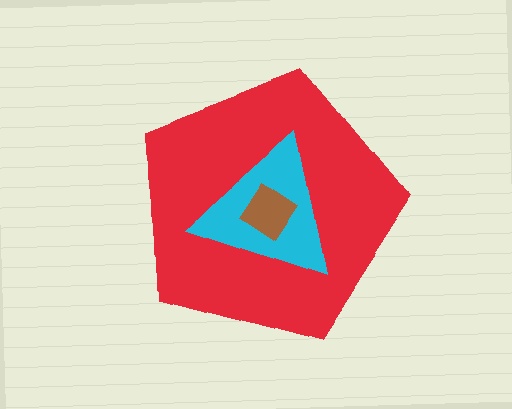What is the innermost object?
The brown diamond.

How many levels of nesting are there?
3.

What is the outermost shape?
The red pentagon.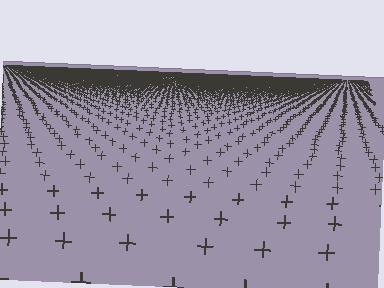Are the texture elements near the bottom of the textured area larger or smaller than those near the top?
Larger. Near the bottom, elements are closer to the viewer and appear at a bigger on-screen size.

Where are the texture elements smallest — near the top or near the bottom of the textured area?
Near the top.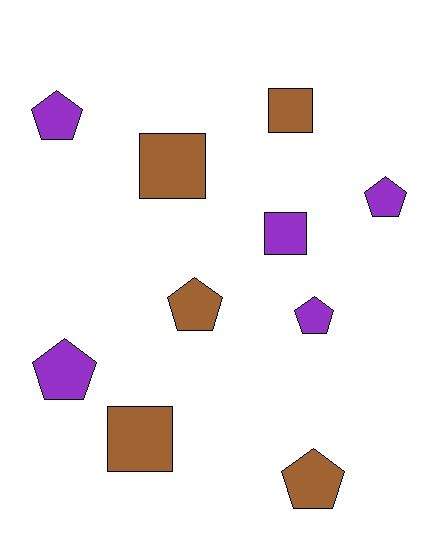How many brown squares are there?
There are 3 brown squares.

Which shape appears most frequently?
Pentagon, with 6 objects.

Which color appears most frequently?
Purple, with 5 objects.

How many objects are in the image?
There are 10 objects.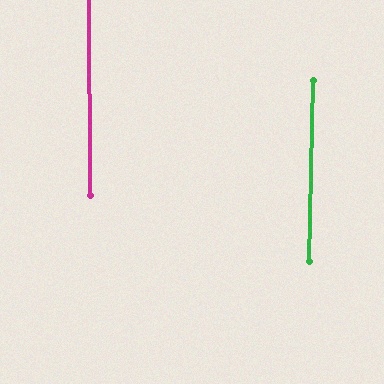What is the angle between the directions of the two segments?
Approximately 2 degrees.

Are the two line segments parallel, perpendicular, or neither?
Parallel — their directions differ by only 1.5°.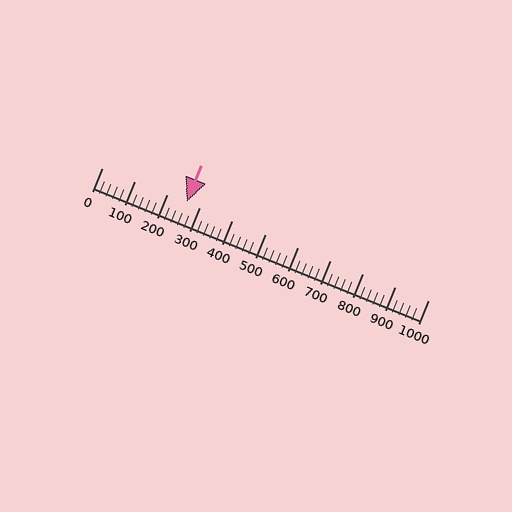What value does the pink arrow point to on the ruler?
The pink arrow points to approximately 260.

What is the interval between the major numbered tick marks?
The major tick marks are spaced 100 units apart.